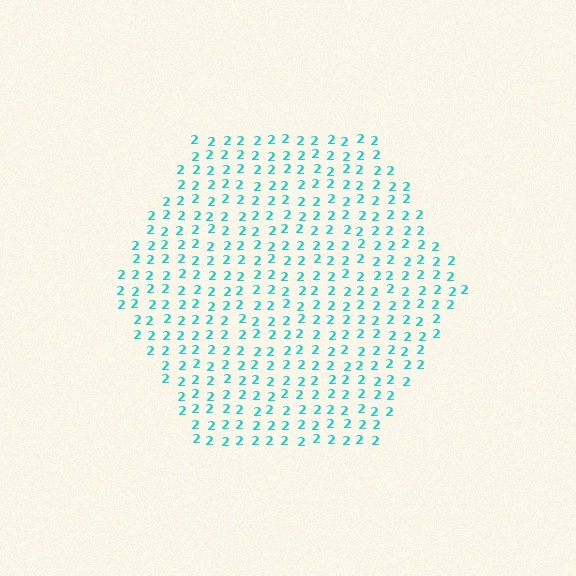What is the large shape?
The large shape is a hexagon.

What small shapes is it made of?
It is made of small digit 2's.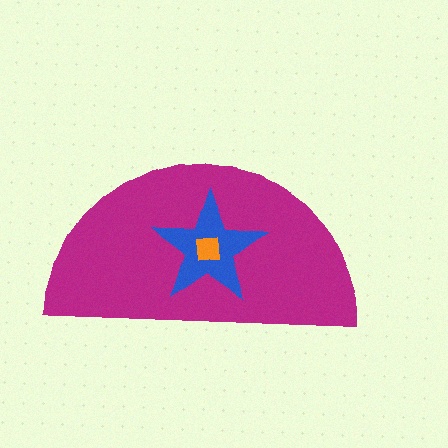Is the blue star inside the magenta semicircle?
Yes.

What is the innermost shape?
The orange square.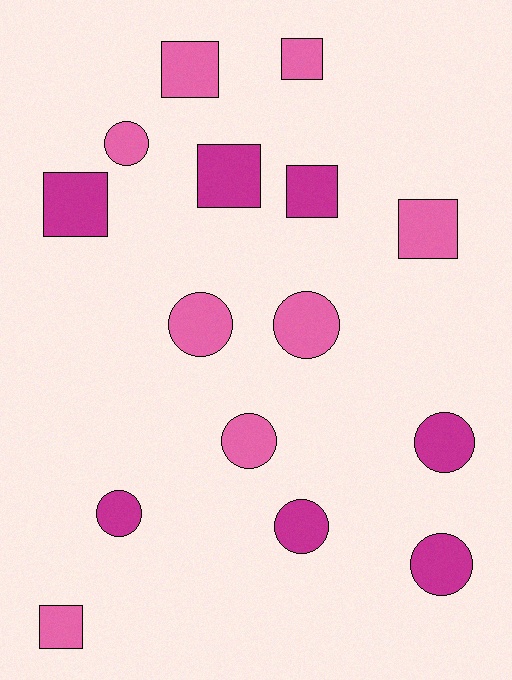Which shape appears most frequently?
Circle, with 8 objects.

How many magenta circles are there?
There are 4 magenta circles.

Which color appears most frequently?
Pink, with 8 objects.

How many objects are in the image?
There are 15 objects.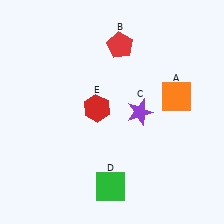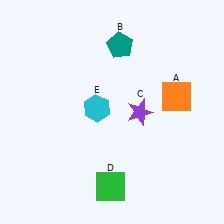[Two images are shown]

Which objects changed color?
B changed from red to teal. E changed from red to cyan.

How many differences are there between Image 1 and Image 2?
There are 2 differences between the two images.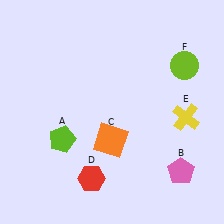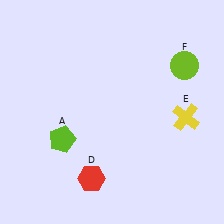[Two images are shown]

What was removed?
The orange square (C), the pink pentagon (B) were removed in Image 2.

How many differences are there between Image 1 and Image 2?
There are 2 differences between the two images.